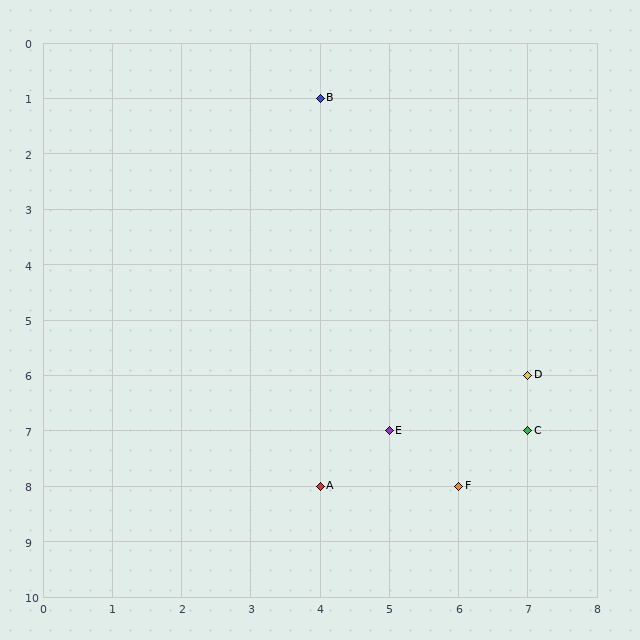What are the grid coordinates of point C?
Point C is at grid coordinates (7, 7).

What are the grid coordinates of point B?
Point B is at grid coordinates (4, 1).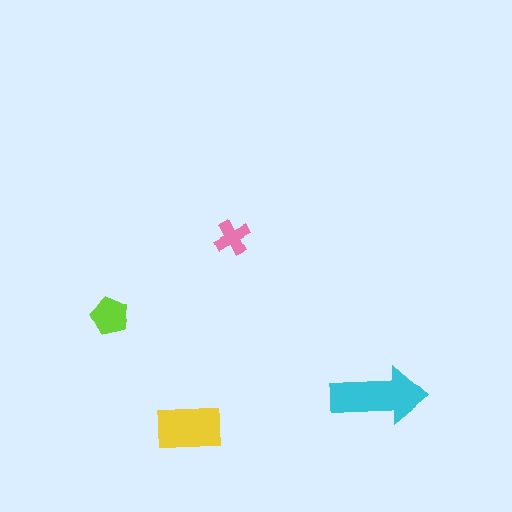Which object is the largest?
The cyan arrow.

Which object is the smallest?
The pink cross.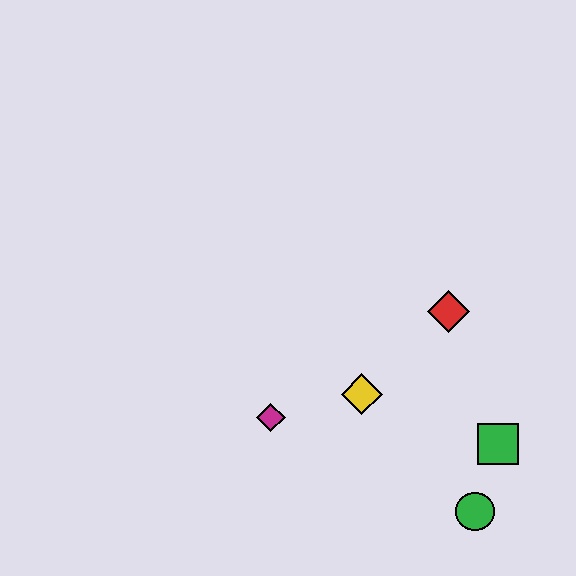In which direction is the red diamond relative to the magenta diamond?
The red diamond is to the right of the magenta diamond.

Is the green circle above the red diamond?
No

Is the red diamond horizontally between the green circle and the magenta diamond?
Yes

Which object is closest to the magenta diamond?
The yellow diamond is closest to the magenta diamond.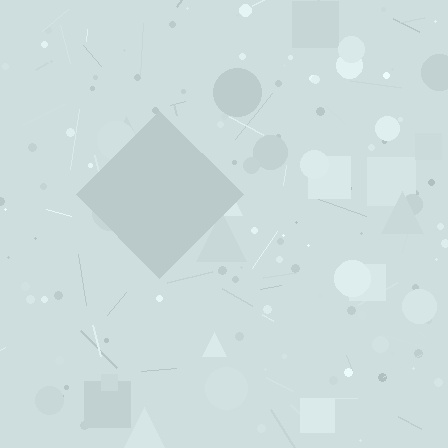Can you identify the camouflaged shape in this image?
The camouflaged shape is a diamond.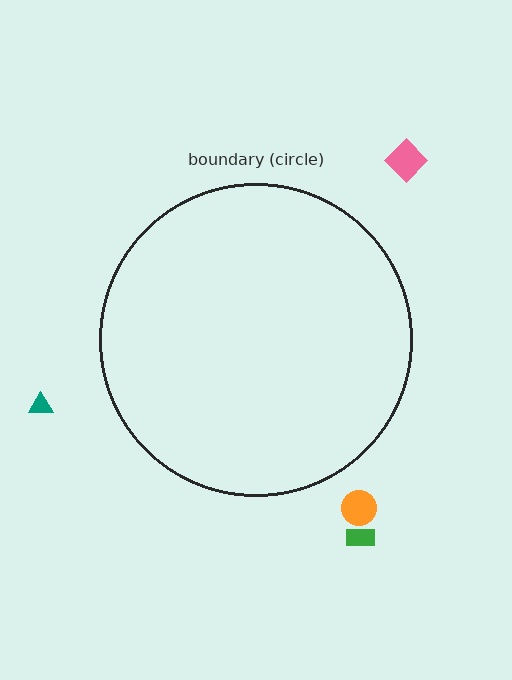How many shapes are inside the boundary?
0 inside, 4 outside.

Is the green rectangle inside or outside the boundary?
Outside.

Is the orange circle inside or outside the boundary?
Outside.